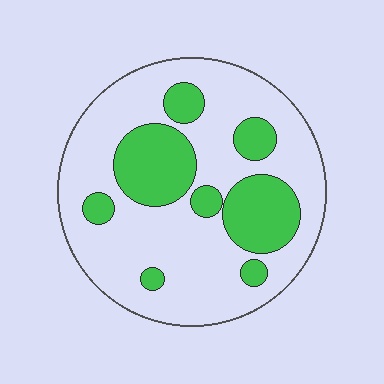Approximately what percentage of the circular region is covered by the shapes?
Approximately 30%.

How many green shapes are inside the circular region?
8.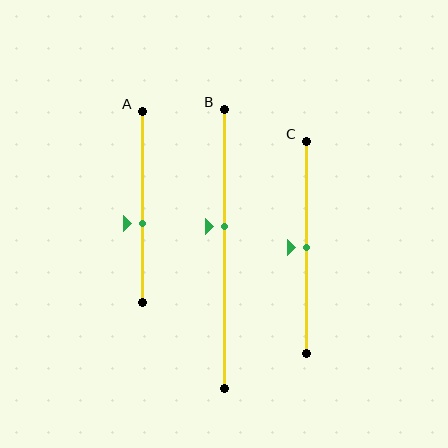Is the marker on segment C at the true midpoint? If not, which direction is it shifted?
Yes, the marker on segment C is at the true midpoint.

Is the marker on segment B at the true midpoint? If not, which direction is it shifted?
No, the marker on segment B is shifted upward by about 8% of the segment length.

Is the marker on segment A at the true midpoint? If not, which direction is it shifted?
No, the marker on segment A is shifted downward by about 9% of the segment length.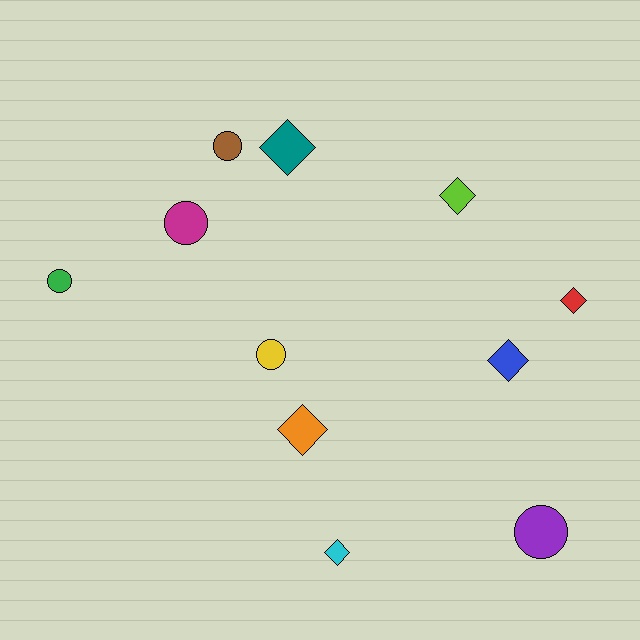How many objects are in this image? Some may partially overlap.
There are 11 objects.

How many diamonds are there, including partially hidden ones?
There are 6 diamonds.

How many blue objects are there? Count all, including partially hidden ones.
There is 1 blue object.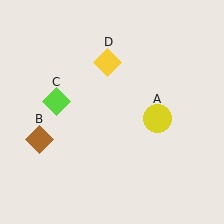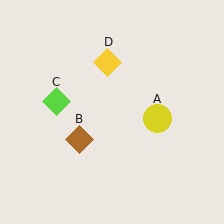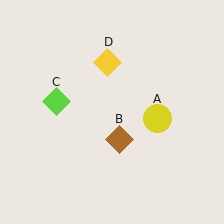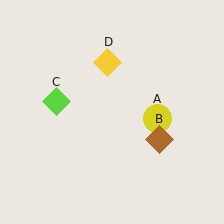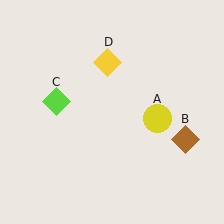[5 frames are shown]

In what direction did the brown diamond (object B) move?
The brown diamond (object B) moved right.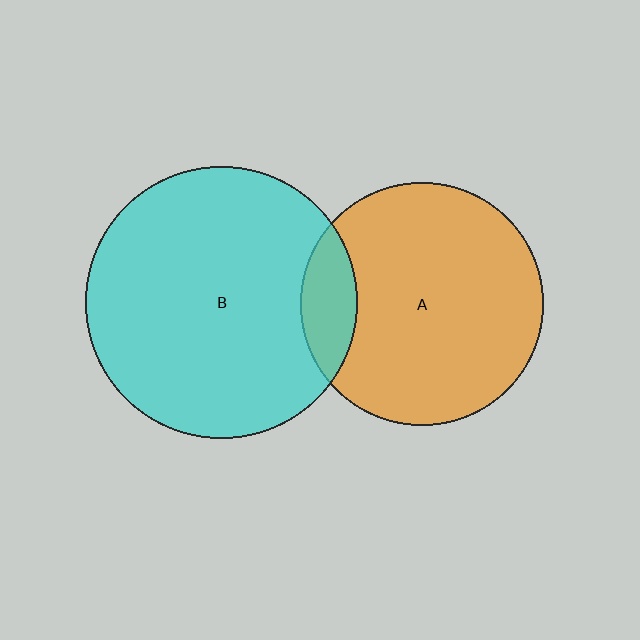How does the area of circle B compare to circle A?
Approximately 1.3 times.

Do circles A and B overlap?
Yes.